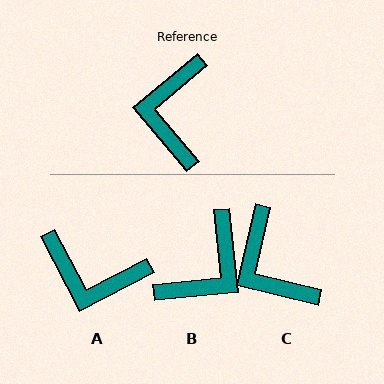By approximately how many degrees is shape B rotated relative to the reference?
Approximately 146 degrees counter-clockwise.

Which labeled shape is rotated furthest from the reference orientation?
B, about 146 degrees away.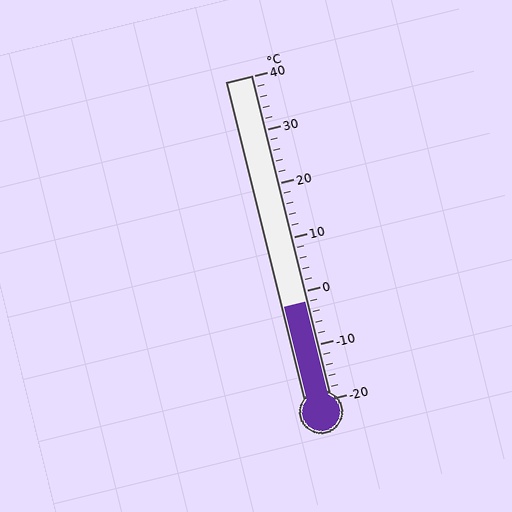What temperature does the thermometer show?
The thermometer shows approximately -2°C.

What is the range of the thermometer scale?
The thermometer scale ranges from -20°C to 40°C.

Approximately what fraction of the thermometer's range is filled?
The thermometer is filled to approximately 30% of its range.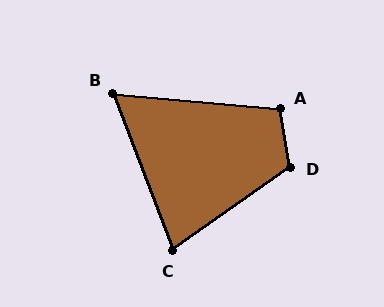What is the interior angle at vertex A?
Approximately 105 degrees (obtuse).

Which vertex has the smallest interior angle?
B, at approximately 64 degrees.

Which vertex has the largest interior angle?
D, at approximately 116 degrees.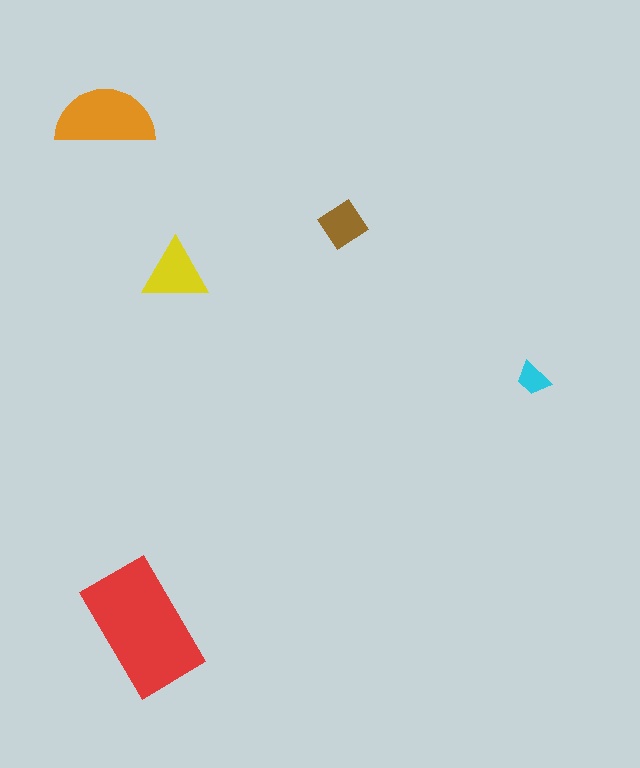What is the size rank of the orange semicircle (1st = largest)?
2nd.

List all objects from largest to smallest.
The red rectangle, the orange semicircle, the yellow triangle, the brown diamond, the cyan trapezoid.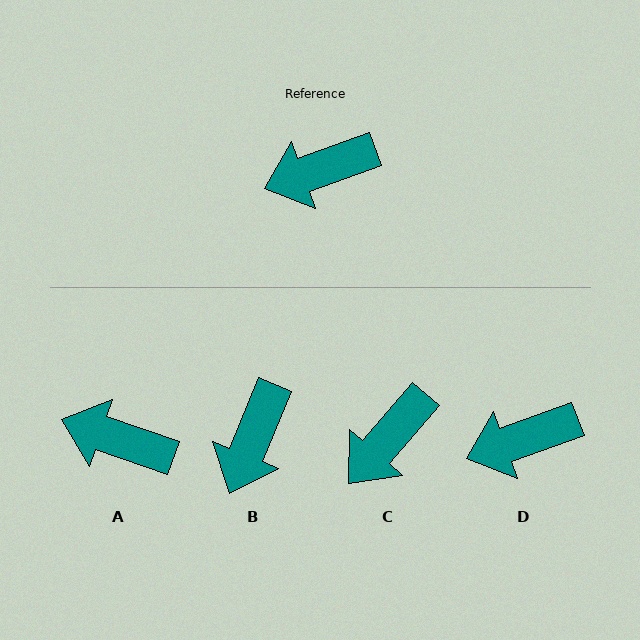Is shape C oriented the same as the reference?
No, it is off by about 29 degrees.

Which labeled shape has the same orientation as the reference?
D.